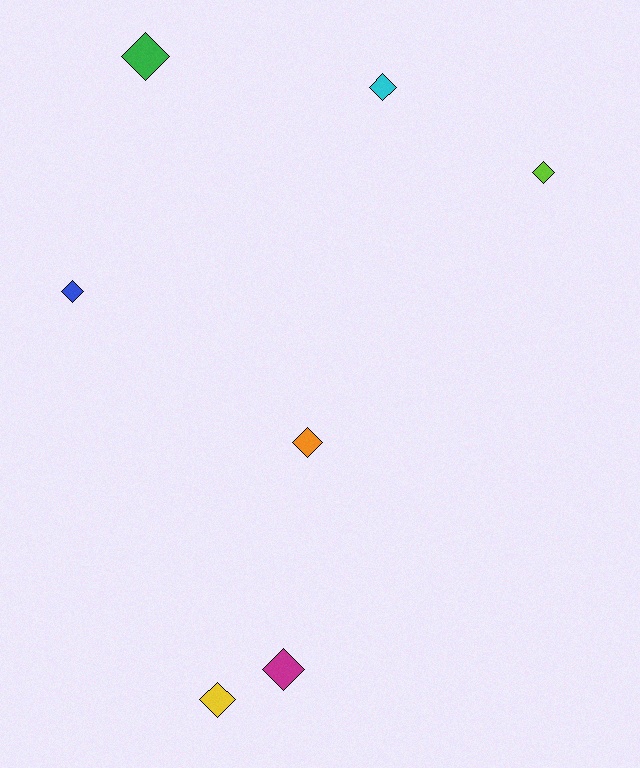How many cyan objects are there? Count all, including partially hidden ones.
There is 1 cyan object.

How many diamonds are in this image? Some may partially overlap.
There are 7 diamonds.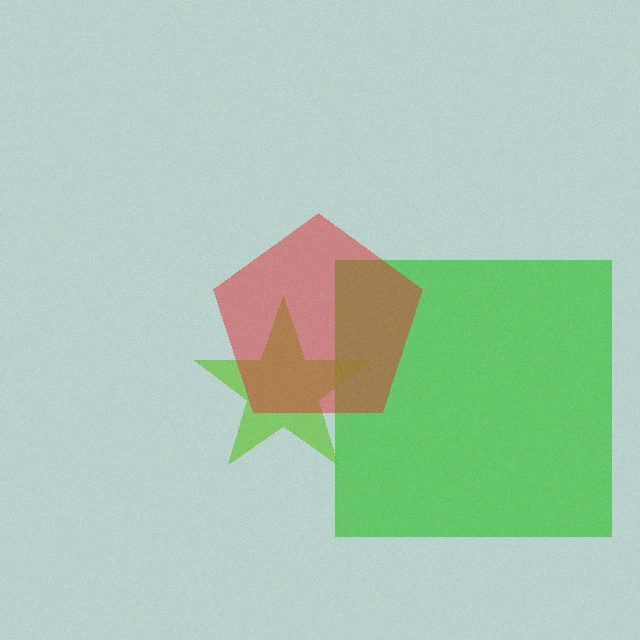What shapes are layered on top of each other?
The layered shapes are: a green square, a lime star, a red pentagon.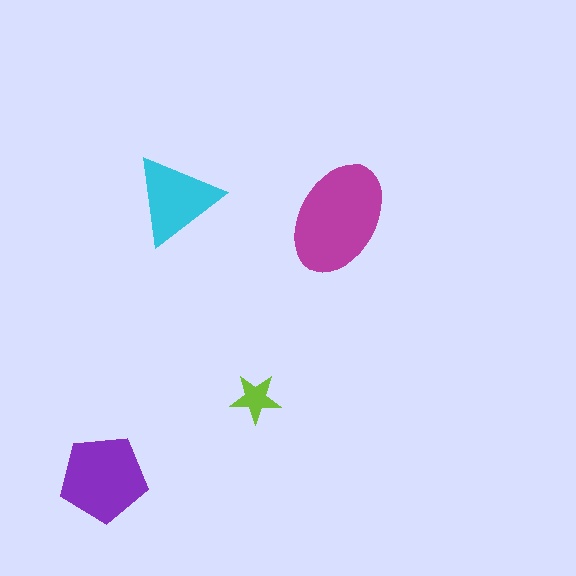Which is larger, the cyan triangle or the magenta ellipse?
The magenta ellipse.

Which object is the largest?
The magenta ellipse.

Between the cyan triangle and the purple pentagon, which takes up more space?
The purple pentagon.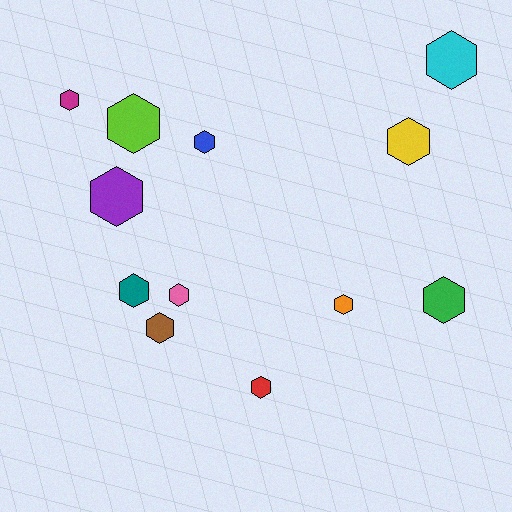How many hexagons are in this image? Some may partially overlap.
There are 12 hexagons.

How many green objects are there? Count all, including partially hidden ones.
There is 1 green object.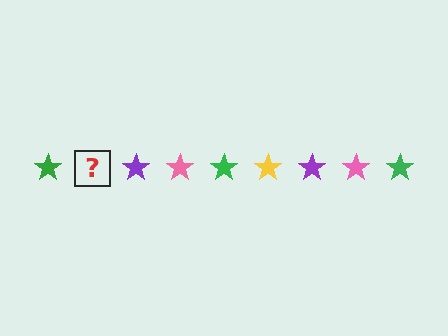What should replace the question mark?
The question mark should be replaced with a yellow star.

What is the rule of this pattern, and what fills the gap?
The rule is that the pattern cycles through green, yellow, purple, pink stars. The gap should be filled with a yellow star.